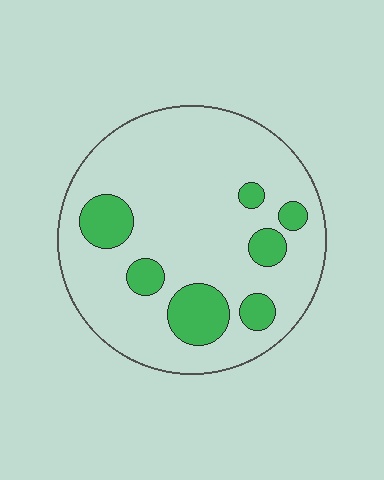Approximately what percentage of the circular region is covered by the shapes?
Approximately 20%.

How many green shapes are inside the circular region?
7.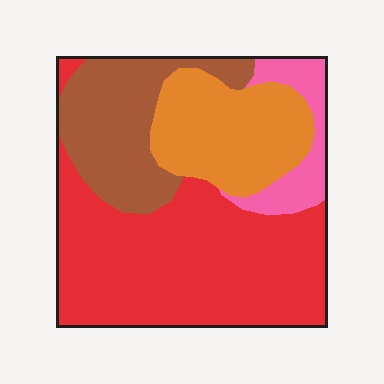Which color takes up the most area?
Red, at roughly 50%.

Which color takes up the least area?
Pink, at roughly 10%.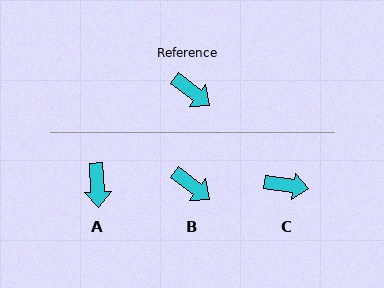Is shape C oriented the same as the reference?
No, it is off by about 29 degrees.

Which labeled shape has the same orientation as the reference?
B.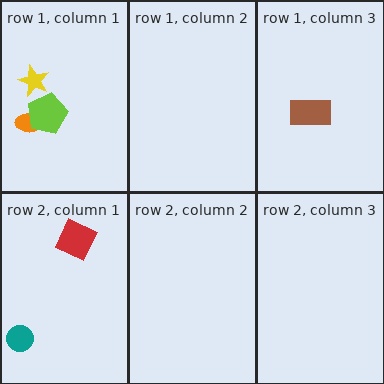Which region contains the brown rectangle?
The row 1, column 3 region.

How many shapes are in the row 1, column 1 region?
3.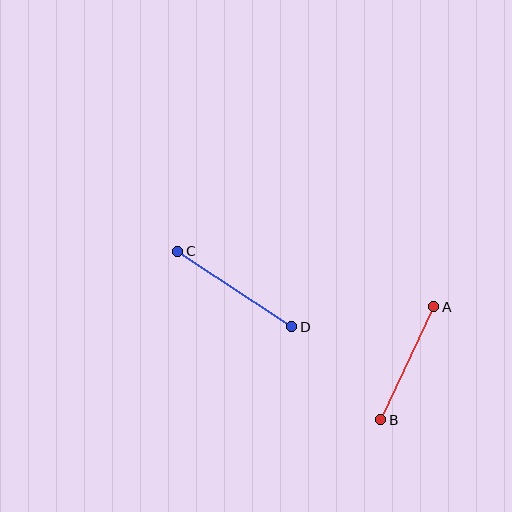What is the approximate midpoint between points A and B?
The midpoint is at approximately (407, 363) pixels.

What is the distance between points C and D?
The distance is approximately 137 pixels.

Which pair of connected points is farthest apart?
Points C and D are farthest apart.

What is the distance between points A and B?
The distance is approximately 125 pixels.